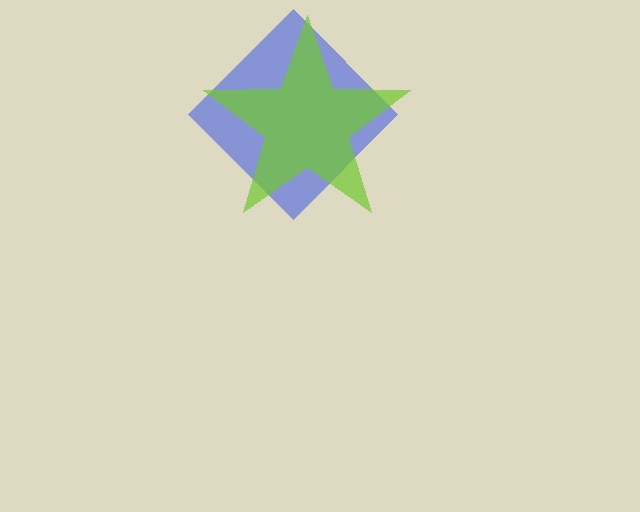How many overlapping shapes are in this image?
There are 2 overlapping shapes in the image.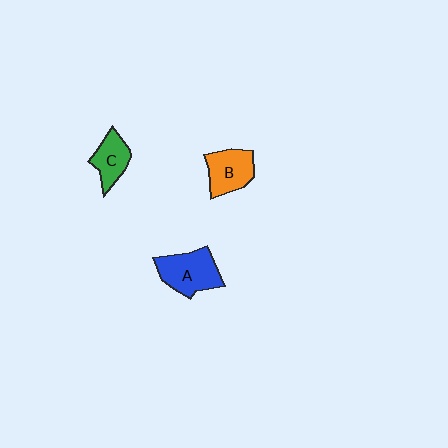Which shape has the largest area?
Shape A (blue).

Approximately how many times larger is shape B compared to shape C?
Approximately 1.2 times.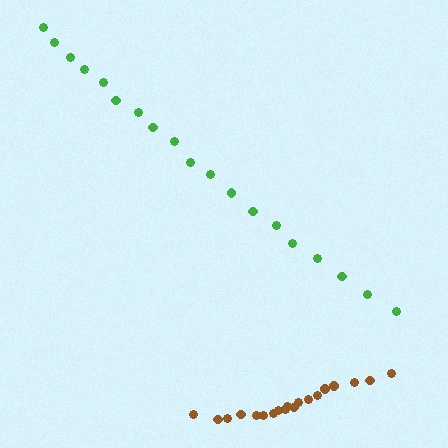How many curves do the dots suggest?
There are 2 distinct paths.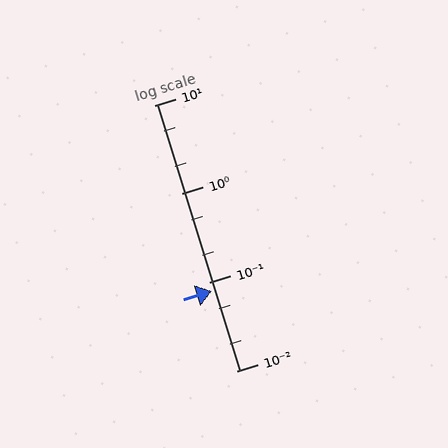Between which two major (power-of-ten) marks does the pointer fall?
The pointer is between 0.01 and 0.1.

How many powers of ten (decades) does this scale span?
The scale spans 3 decades, from 0.01 to 10.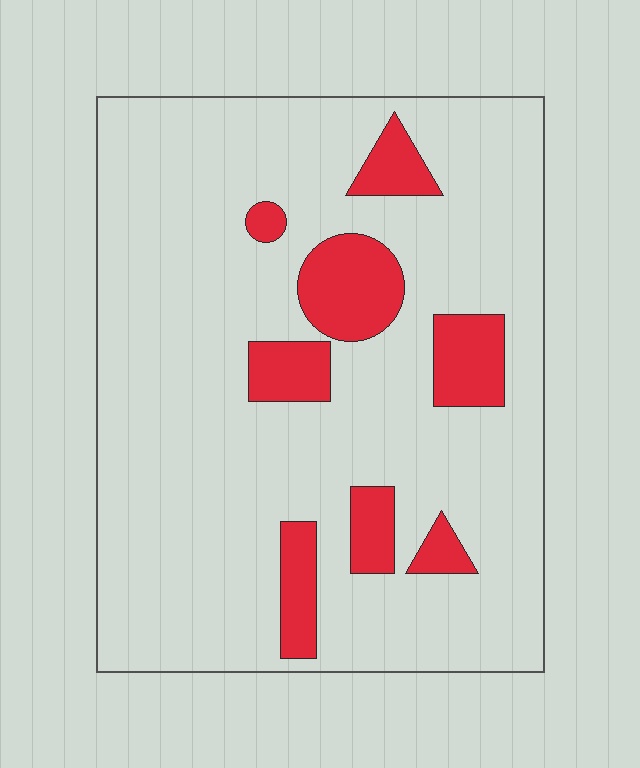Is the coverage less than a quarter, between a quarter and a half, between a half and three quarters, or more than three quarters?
Less than a quarter.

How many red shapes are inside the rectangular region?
8.